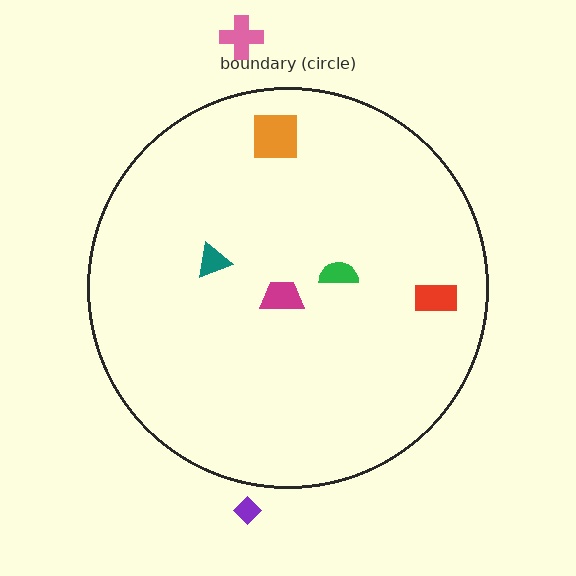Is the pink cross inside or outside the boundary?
Outside.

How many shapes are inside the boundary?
5 inside, 2 outside.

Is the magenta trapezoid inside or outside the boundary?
Inside.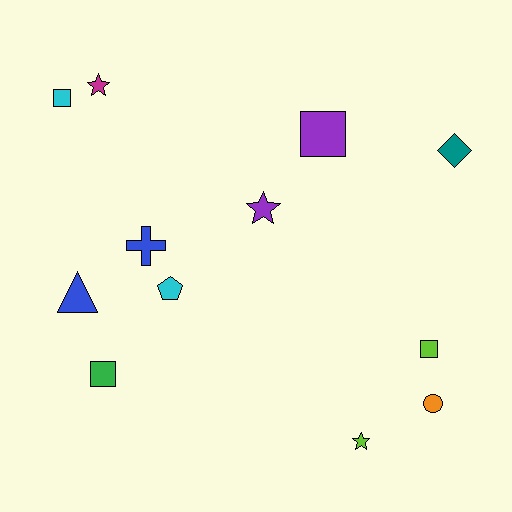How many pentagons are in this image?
There is 1 pentagon.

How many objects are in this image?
There are 12 objects.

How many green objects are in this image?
There is 1 green object.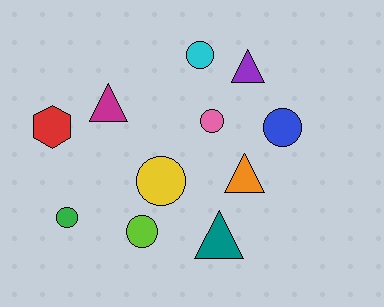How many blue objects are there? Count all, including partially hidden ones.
There is 1 blue object.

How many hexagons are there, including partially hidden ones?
There is 1 hexagon.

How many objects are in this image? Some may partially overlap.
There are 11 objects.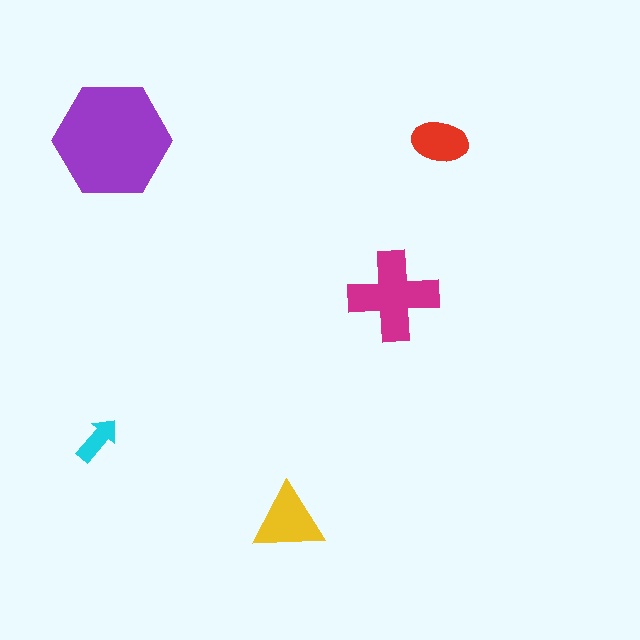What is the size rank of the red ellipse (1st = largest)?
4th.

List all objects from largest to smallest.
The purple hexagon, the magenta cross, the yellow triangle, the red ellipse, the cyan arrow.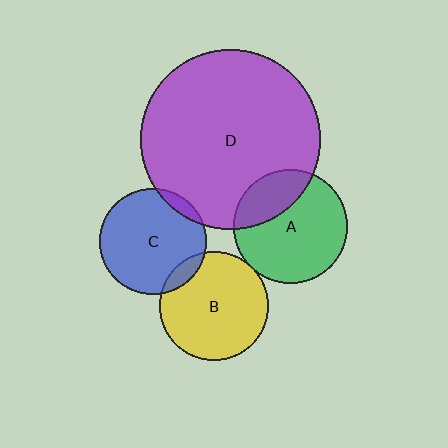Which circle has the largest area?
Circle D (purple).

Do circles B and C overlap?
Yes.